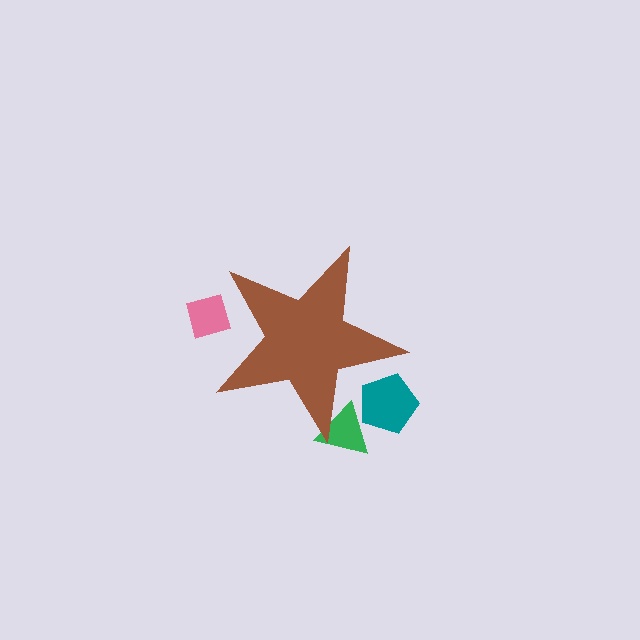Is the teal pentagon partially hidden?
Yes, the teal pentagon is partially hidden behind the brown star.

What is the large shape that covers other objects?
A brown star.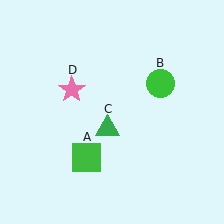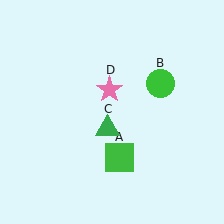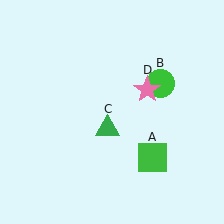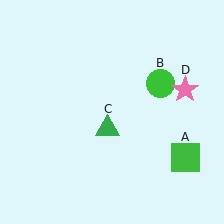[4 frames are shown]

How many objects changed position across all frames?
2 objects changed position: green square (object A), pink star (object D).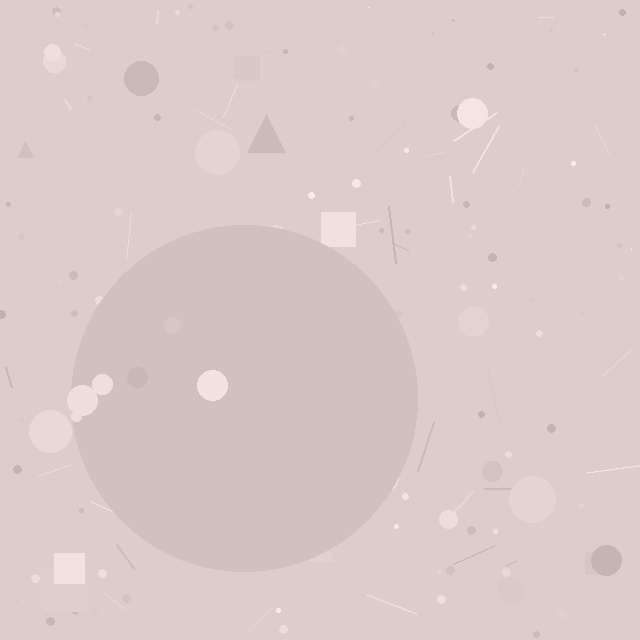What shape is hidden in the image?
A circle is hidden in the image.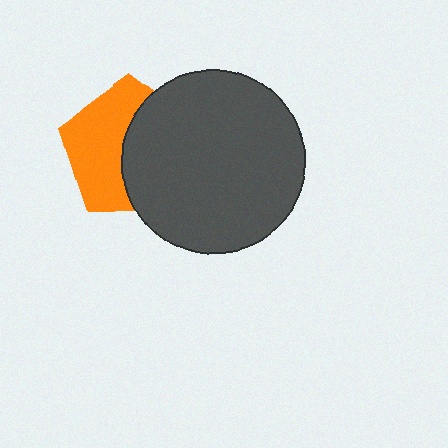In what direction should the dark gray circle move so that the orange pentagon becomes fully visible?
The dark gray circle should move right. That is the shortest direction to clear the overlap and leave the orange pentagon fully visible.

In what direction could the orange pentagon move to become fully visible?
The orange pentagon could move left. That would shift it out from behind the dark gray circle entirely.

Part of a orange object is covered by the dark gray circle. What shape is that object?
It is a pentagon.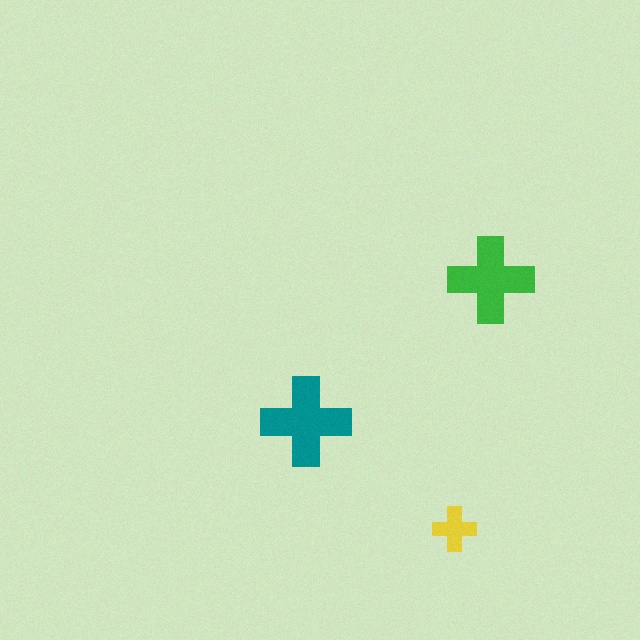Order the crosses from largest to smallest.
the teal one, the green one, the yellow one.